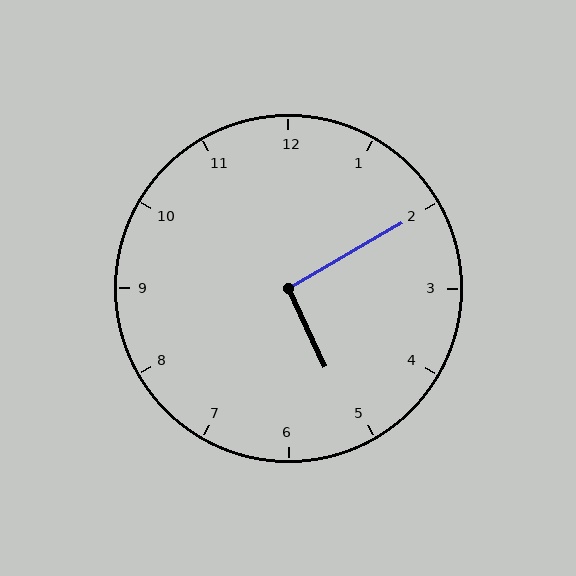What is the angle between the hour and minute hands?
Approximately 95 degrees.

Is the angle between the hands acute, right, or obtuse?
It is right.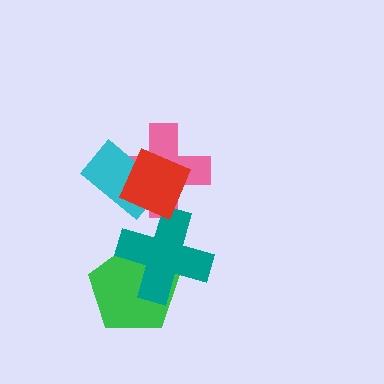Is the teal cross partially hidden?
No, no other shape covers it.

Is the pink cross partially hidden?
Yes, it is partially covered by another shape.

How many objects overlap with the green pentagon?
1 object overlaps with the green pentagon.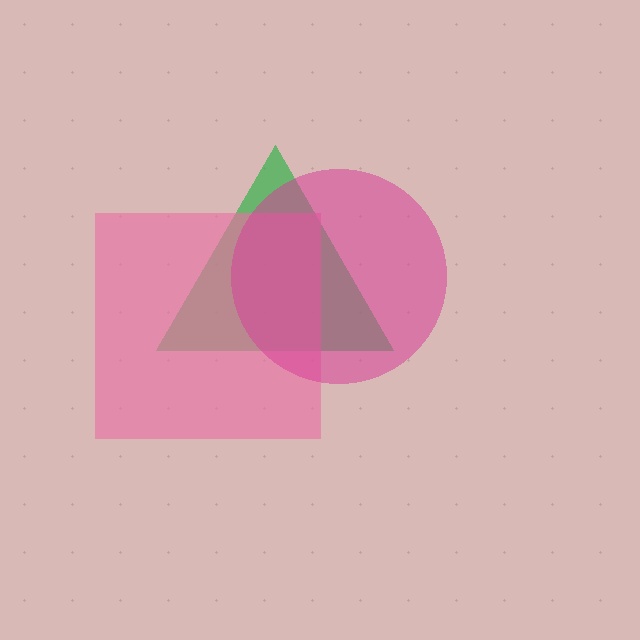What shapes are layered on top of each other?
The layered shapes are: a green triangle, a pink square, a magenta circle.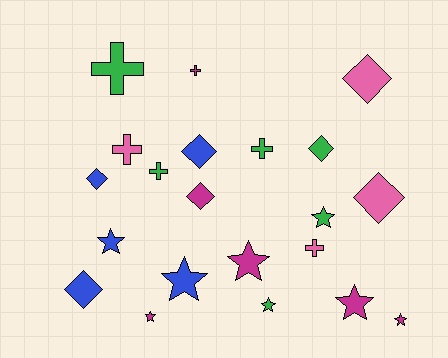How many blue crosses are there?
There are no blue crosses.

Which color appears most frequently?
Green, with 6 objects.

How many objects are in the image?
There are 21 objects.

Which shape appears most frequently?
Star, with 8 objects.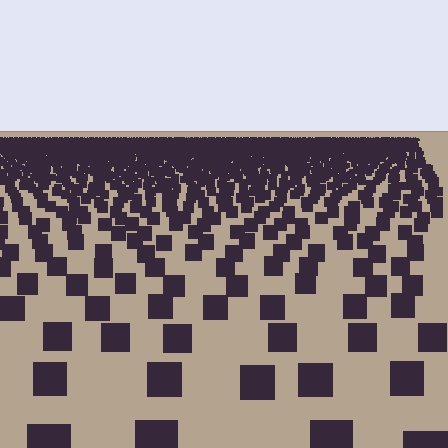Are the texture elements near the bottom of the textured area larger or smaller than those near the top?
Larger. Near the bottom, elements are closer to the viewer and appear at a bigger on-screen size.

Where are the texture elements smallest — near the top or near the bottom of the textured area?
Near the top.